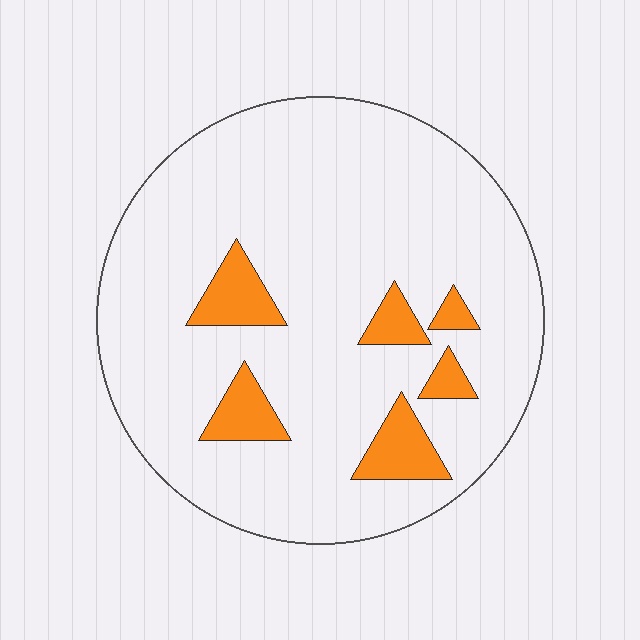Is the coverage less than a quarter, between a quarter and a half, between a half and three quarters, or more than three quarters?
Less than a quarter.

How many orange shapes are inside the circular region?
6.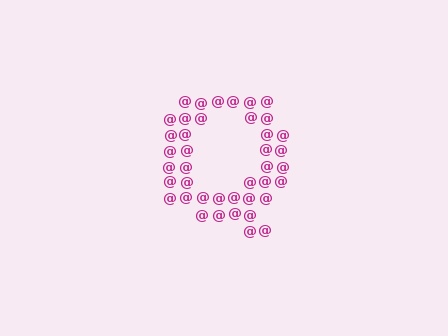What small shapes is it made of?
It is made of small at signs.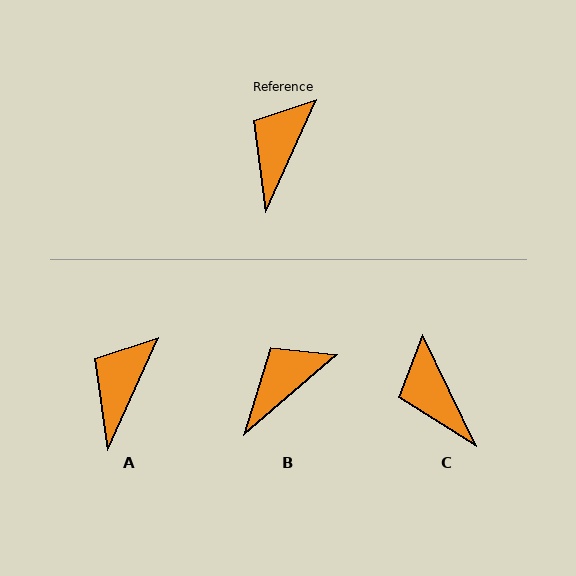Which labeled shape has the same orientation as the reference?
A.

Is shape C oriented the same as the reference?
No, it is off by about 50 degrees.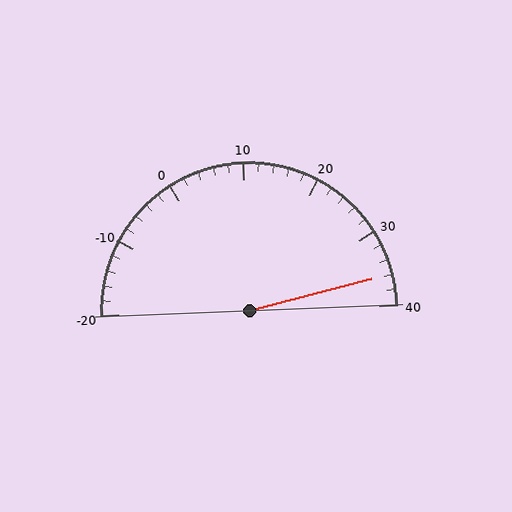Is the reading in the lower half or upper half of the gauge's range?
The reading is in the upper half of the range (-20 to 40).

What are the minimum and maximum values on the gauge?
The gauge ranges from -20 to 40.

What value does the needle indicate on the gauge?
The needle indicates approximately 36.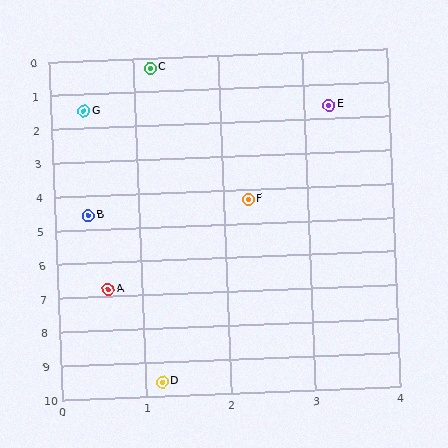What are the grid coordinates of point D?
Point D is at approximately (1.2, 9.6).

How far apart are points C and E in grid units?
Points C and E are about 2.5 grid units apart.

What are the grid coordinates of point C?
Point C is at approximately (1.2, 0.3).